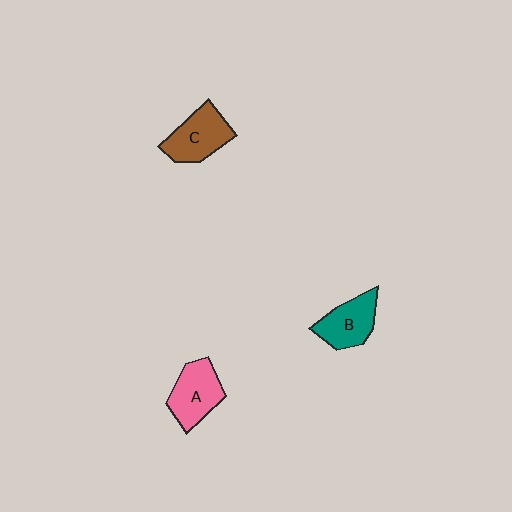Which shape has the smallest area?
Shape B (teal).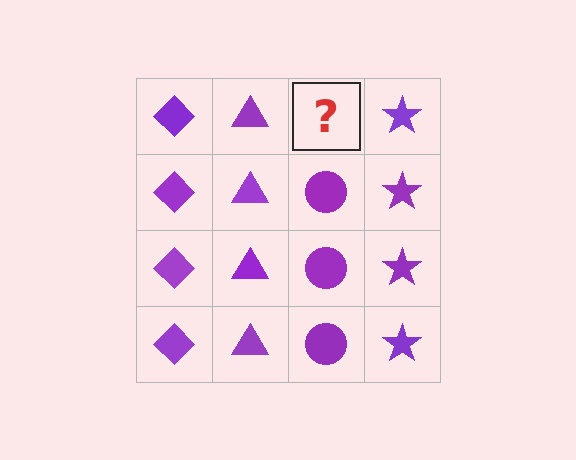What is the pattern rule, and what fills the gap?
The rule is that each column has a consistent shape. The gap should be filled with a purple circle.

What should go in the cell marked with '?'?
The missing cell should contain a purple circle.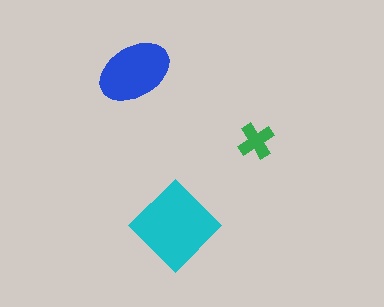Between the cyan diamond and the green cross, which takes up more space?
The cyan diamond.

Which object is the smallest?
The green cross.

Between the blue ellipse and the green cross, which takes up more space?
The blue ellipse.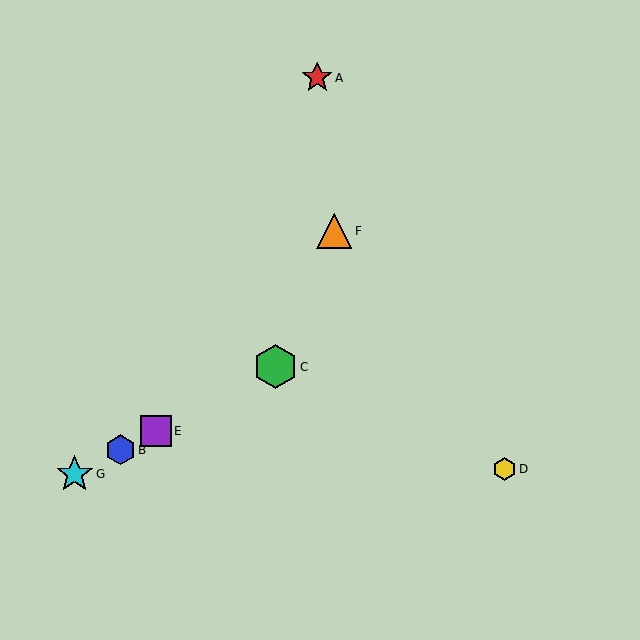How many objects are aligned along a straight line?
4 objects (B, C, E, G) are aligned along a straight line.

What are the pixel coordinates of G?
Object G is at (75, 474).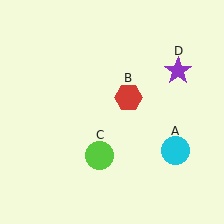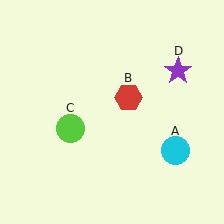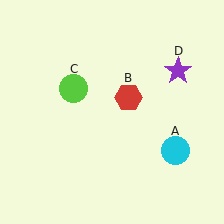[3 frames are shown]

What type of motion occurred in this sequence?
The lime circle (object C) rotated clockwise around the center of the scene.